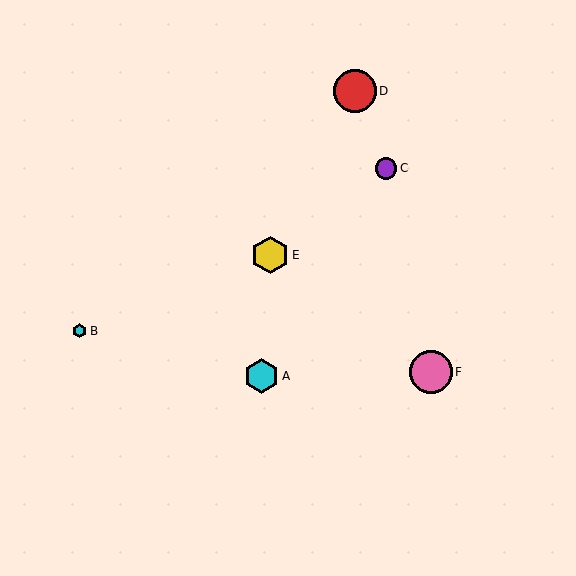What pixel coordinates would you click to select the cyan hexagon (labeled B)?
Click at (80, 331) to select the cyan hexagon B.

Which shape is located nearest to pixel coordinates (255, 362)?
The cyan hexagon (labeled A) at (261, 376) is nearest to that location.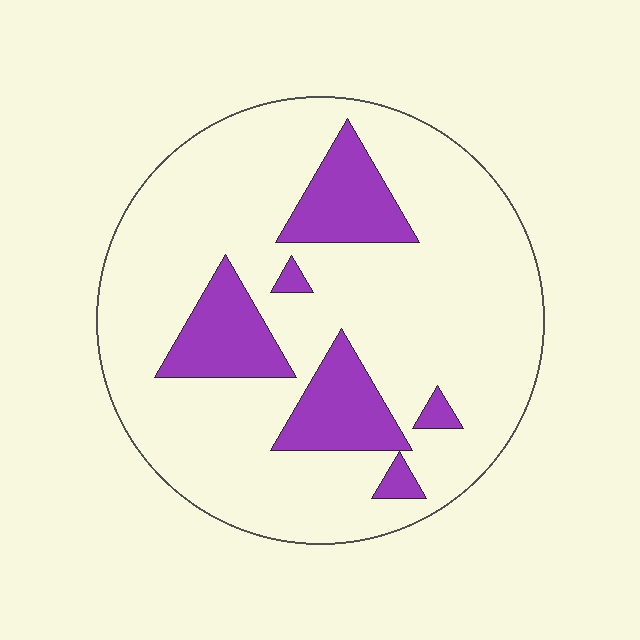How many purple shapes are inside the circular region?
6.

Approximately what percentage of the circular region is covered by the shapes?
Approximately 20%.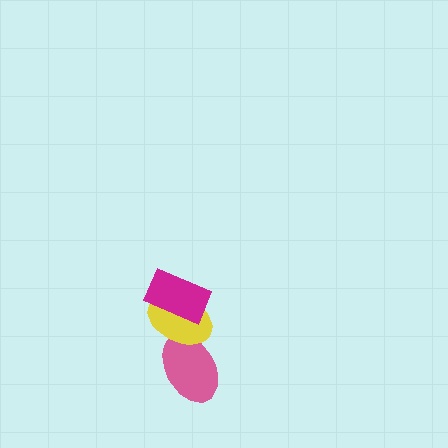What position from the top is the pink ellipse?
The pink ellipse is 3rd from the top.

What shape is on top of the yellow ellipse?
The magenta rectangle is on top of the yellow ellipse.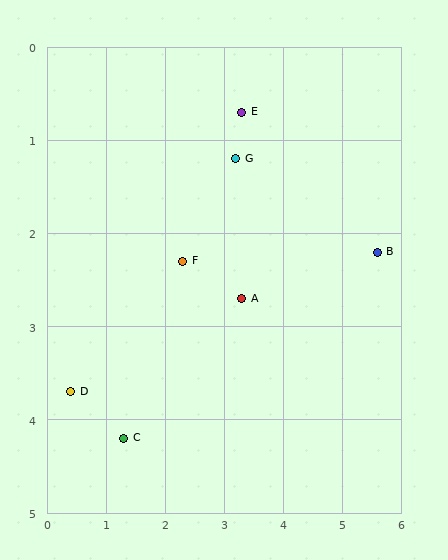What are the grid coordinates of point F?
Point F is at approximately (2.3, 2.3).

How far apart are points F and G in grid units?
Points F and G are about 1.4 grid units apart.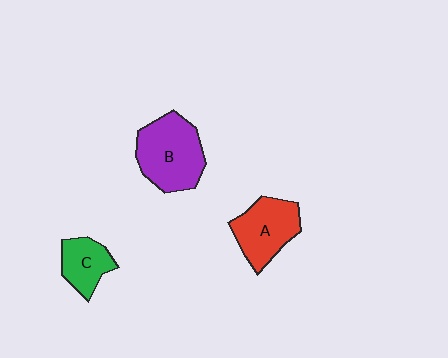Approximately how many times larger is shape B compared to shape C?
Approximately 1.8 times.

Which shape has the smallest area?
Shape C (green).